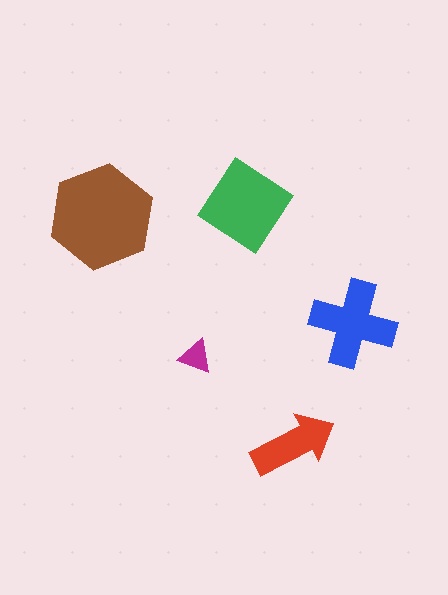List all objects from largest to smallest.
The brown hexagon, the green diamond, the blue cross, the red arrow, the magenta triangle.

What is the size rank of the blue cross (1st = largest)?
3rd.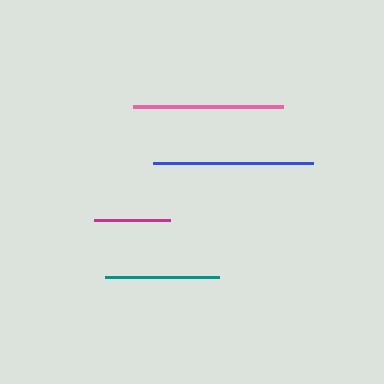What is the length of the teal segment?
The teal segment is approximately 114 pixels long.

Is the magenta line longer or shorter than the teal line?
The teal line is longer than the magenta line.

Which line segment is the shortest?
The magenta line is the shortest at approximately 76 pixels.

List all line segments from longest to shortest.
From longest to shortest: blue, pink, teal, magenta.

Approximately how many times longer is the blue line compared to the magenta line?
The blue line is approximately 2.1 times the length of the magenta line.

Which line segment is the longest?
The blue line is the longest at approximately 161 pixels.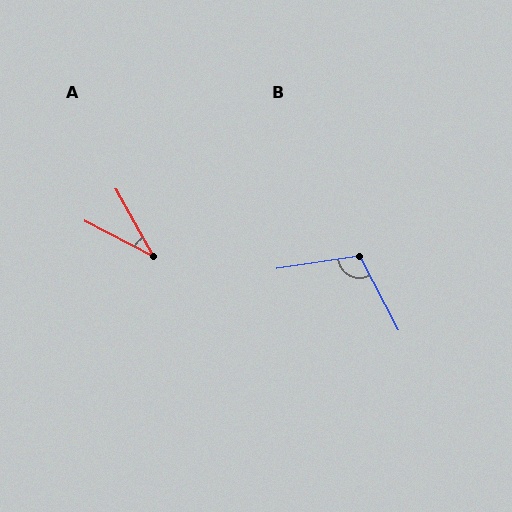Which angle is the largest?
B, at approximately 109 degrees.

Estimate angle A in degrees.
Approximately 34 degrees.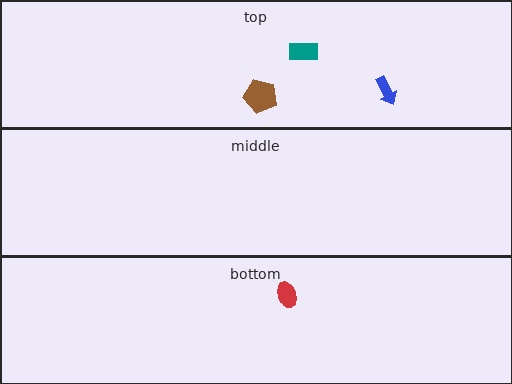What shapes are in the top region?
The brown pentagon, the blue arrow, the teal rectangle.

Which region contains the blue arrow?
The top region.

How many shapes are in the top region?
3.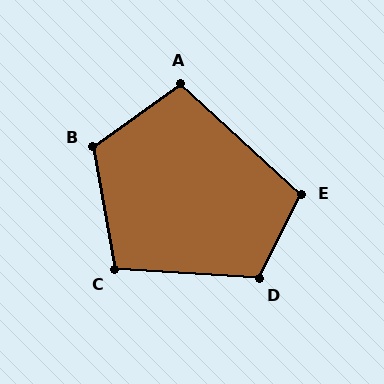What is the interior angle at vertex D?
Approximately 113 degrees (obtuse).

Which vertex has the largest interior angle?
B, at approximately 116 degrees.